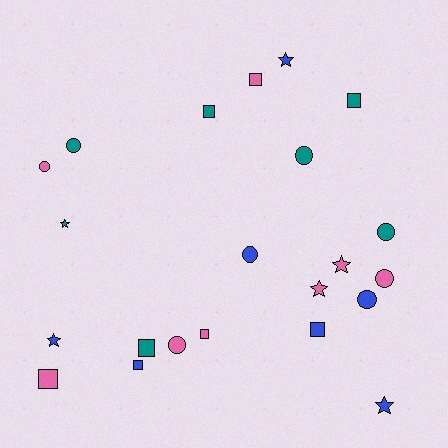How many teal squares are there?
There are 3 teal squares.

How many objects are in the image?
There are 22 objects.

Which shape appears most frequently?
Circle, with 8 objects.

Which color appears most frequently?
Pink, with 8 objects.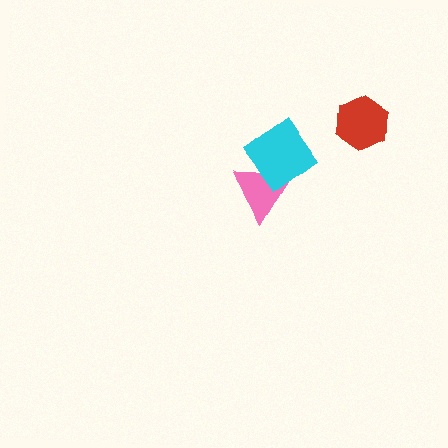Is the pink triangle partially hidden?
Yes, it is partially covered by another shape.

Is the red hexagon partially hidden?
No, no other shape covers it.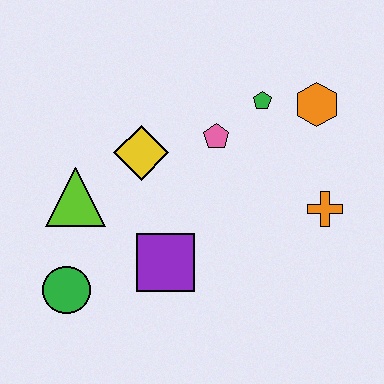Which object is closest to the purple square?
The green circle is closest to the purple square.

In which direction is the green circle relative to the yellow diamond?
The green circle is below the yellow diamond.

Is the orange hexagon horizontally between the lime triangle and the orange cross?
Yes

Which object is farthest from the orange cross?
The green circle is farthest from the orange cross.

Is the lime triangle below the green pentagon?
Yes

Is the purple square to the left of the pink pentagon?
Yes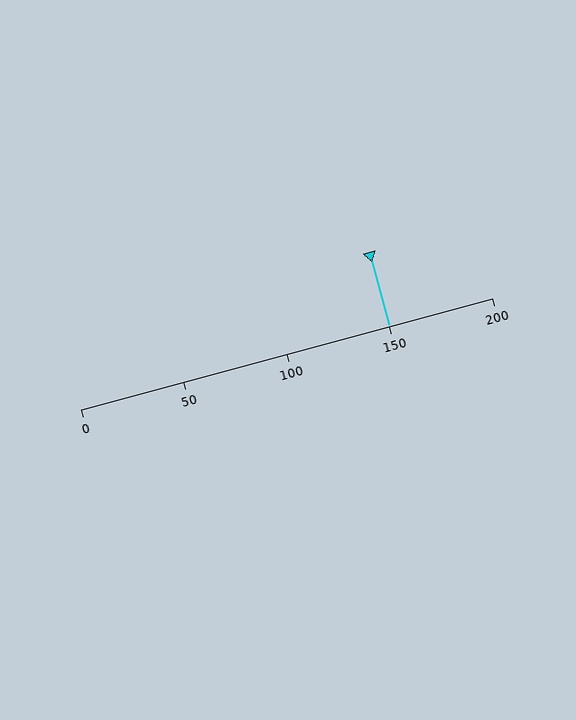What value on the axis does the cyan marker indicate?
The marker indicates approximately 150.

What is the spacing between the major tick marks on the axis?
The major ticks are spaced 50 apart.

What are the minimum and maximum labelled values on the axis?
The axis runs from 0 to 200.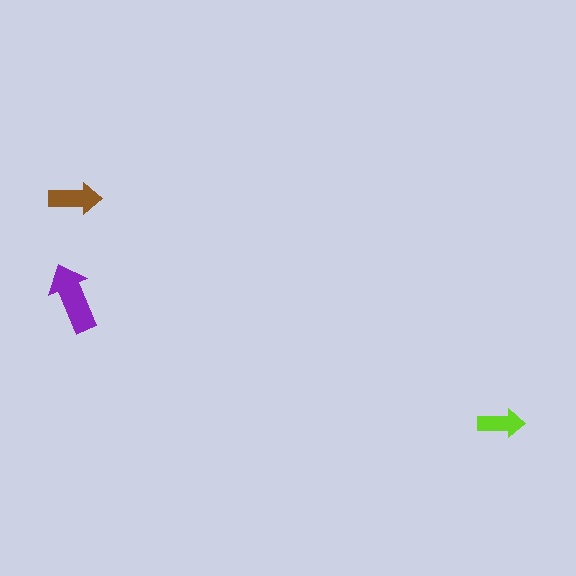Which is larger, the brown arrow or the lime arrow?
The brown one.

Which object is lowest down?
The lime arrow is bottommost.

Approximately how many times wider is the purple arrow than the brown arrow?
About 1.5 times wider.